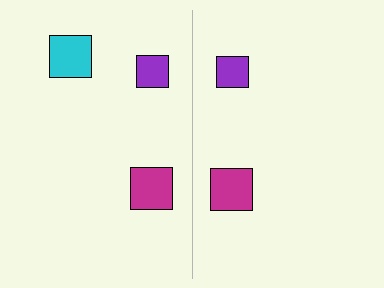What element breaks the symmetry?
A cyan square is missing from the right side.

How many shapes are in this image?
There are 5 shapes in this image.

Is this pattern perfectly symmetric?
No, the pattern is not perfectly symmetric. A cyan square is missing from the right side.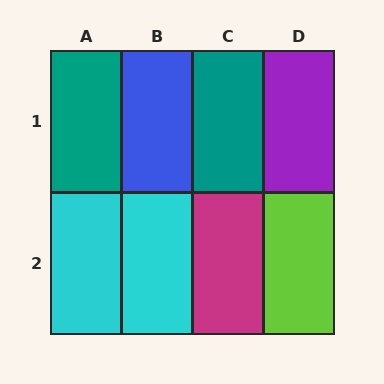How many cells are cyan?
2 cells are cyan.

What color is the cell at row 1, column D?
Purple.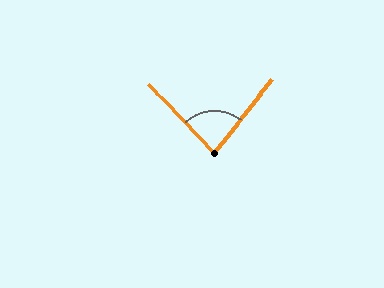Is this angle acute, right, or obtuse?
It is acute.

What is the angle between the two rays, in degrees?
Approximately 82 degrees.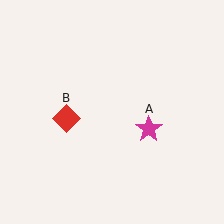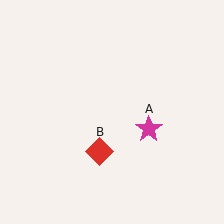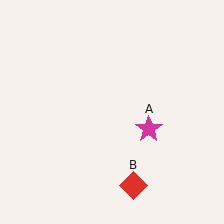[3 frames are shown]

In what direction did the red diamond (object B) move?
The red diamond (object B) moved down and to the right.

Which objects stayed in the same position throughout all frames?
Magenta star (object A) remained stationary.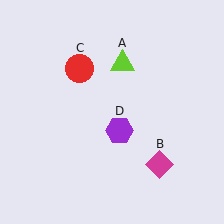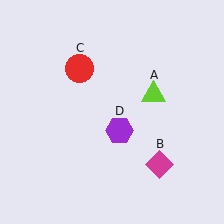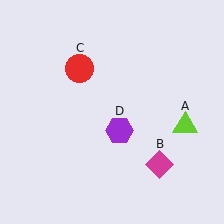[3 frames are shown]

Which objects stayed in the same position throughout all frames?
Magenta diamond (object B) and red circle (object C) and purple hexagon (object D) remained stationary.